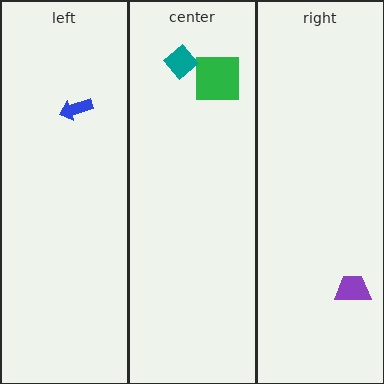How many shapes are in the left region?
1.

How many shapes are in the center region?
2.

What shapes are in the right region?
The purple trapezoid.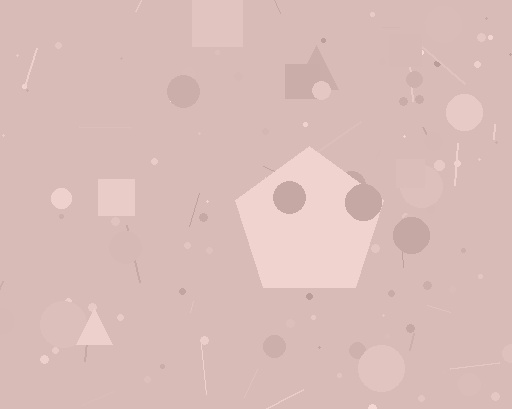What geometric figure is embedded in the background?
A pentagon is embedded in the background.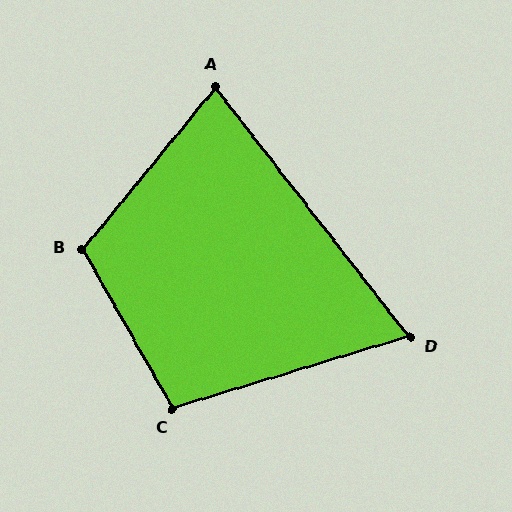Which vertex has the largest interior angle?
B, at approximately 111 degrees.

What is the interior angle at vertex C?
Approximately 103 degrees (obtuse).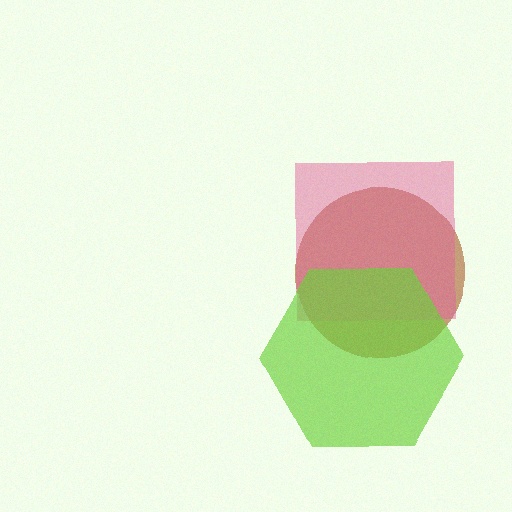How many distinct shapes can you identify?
There are 3 distinct shapes: a brown circle, a pink square, a lime hexagon.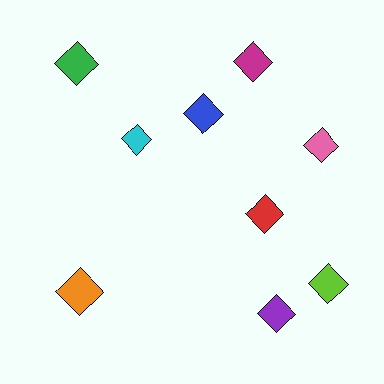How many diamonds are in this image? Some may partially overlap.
There are 9 diamonds.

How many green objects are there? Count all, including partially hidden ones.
There is 1 green object.